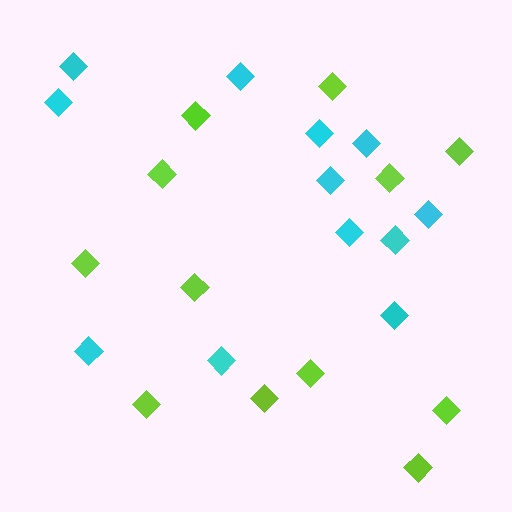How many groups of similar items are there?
There are 2 groups: one group of cyan diamonds (12) and one group of lime diamonds (12).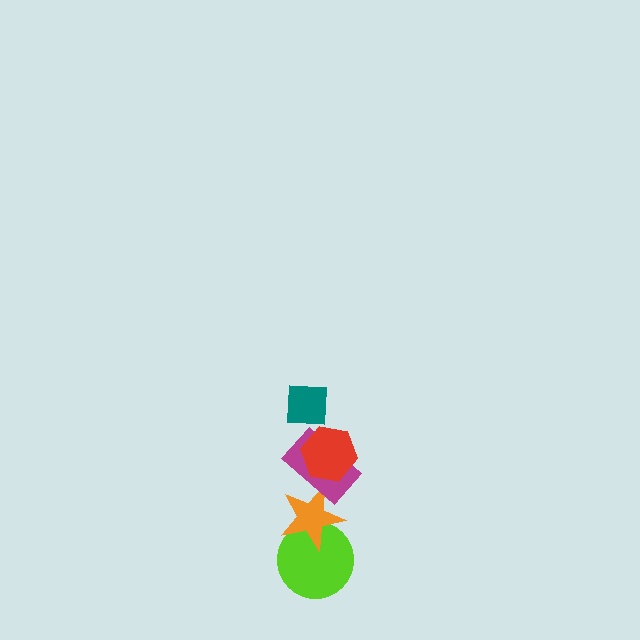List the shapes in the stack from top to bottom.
From top to bottom: the teal square, the red hexagon, the magenta rectangle, the orange star, the lime circle.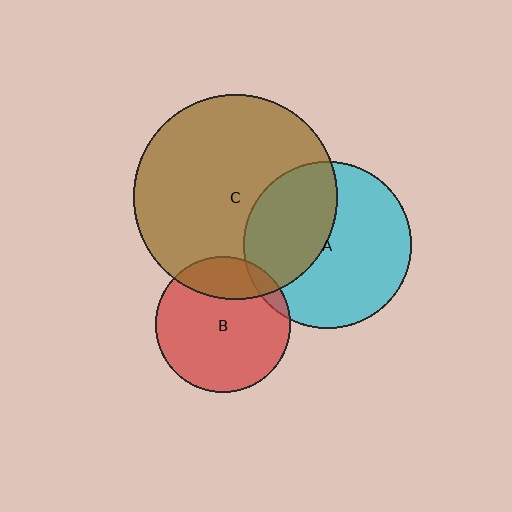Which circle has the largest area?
Circle C (brown).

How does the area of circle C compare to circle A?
Approximately 1.5 times.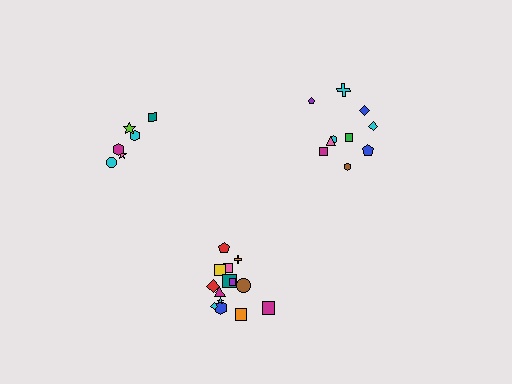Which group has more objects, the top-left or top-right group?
The top-right group.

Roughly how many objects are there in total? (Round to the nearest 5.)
Roughly 30 objects in total.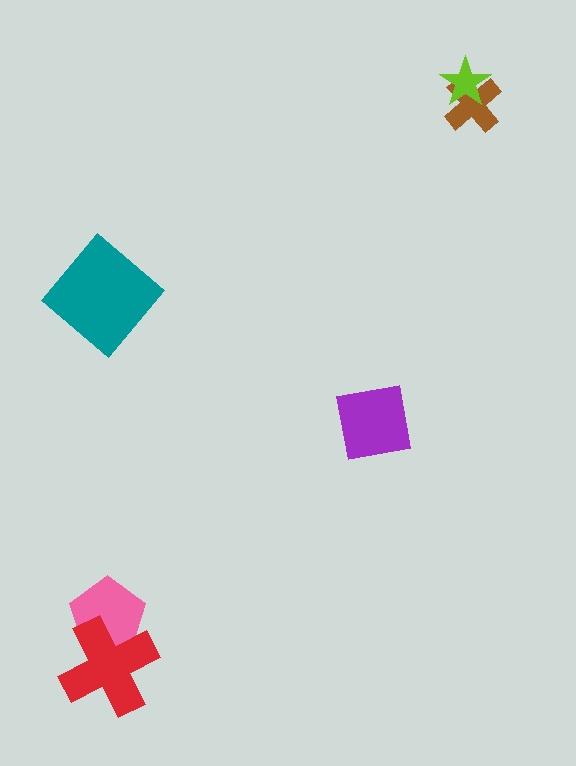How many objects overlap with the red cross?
1 object overlaps with the red cross.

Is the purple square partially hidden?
No, no other shape covers it.